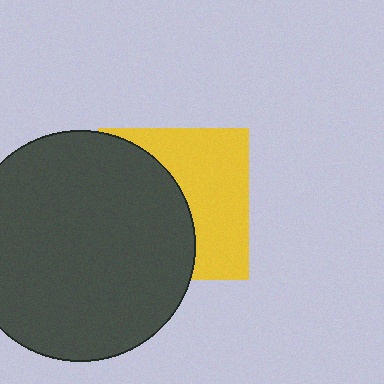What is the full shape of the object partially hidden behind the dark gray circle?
The partially hidden object is a yellow square.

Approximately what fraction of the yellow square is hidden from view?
Roughly 51% of the yellow square is hidden behind the dark gray circle.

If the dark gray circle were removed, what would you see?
You would see the complete yellow square.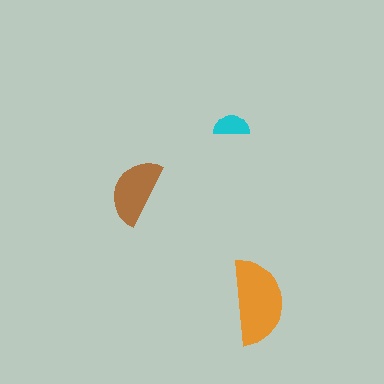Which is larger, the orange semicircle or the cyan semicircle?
The orange one.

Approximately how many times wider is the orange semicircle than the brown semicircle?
About 1.5 times wider.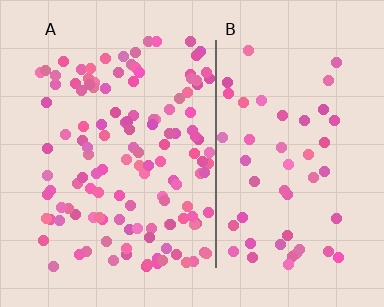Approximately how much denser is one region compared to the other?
Approximately 2.5× — region A over region B.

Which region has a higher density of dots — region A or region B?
A (the left).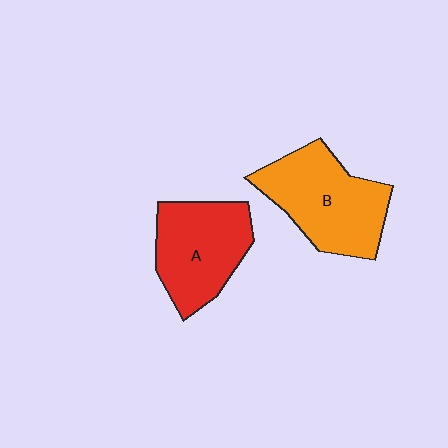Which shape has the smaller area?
Shape A (red).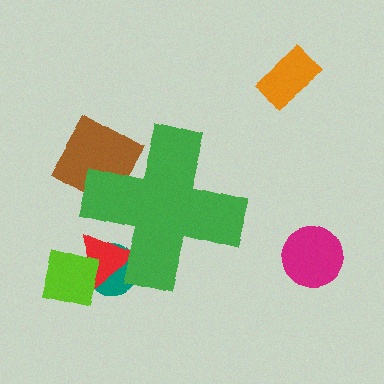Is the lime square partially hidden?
No, the lime square is fully visible.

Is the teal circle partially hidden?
Yes, the teal circle is partially hidden behind the green cross.